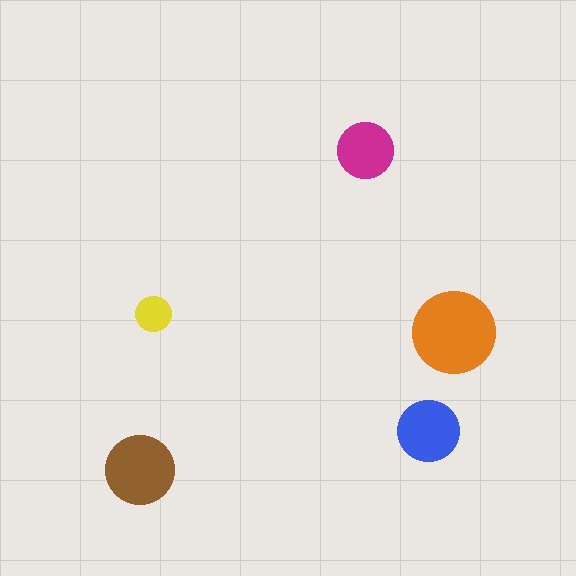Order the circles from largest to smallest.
the orange one, the brown one, the blue one, the magenta one, the yellow one.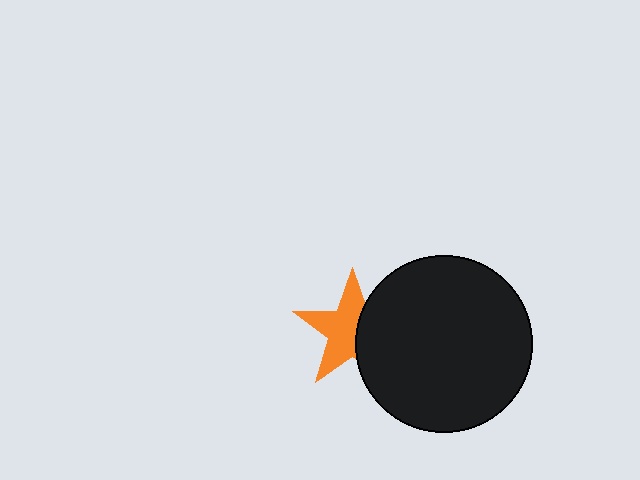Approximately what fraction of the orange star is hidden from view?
Roughly 40% of the orange star is hidden behind the black circle.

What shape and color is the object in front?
The object in front is a black circle.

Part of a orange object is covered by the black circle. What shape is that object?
It is a star.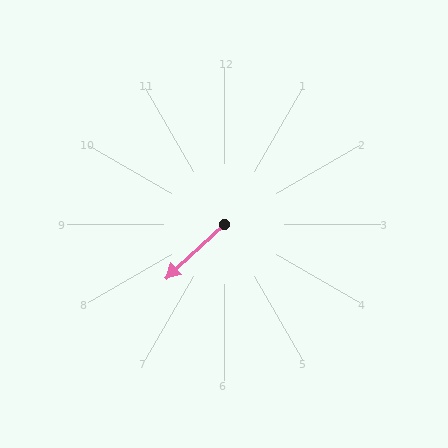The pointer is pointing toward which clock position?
Roughly 8 o'clock.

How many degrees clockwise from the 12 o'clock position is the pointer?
Approximately 227 degrees.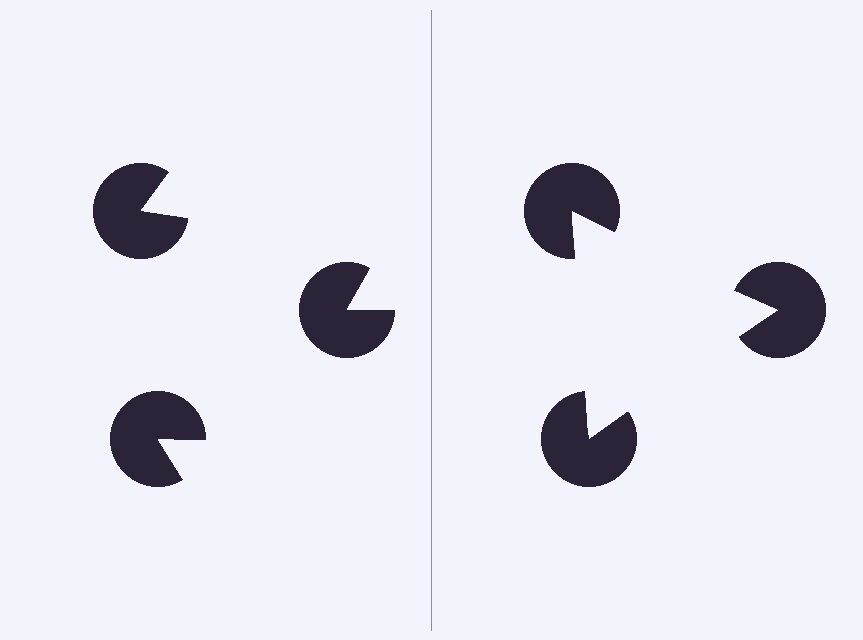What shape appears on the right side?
An illusory triangle.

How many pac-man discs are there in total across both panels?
6 — 3 on each side.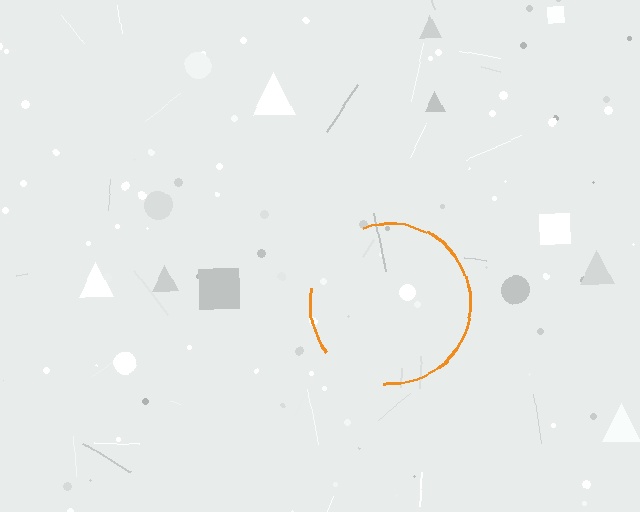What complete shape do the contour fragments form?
The contour fragments form a circle.